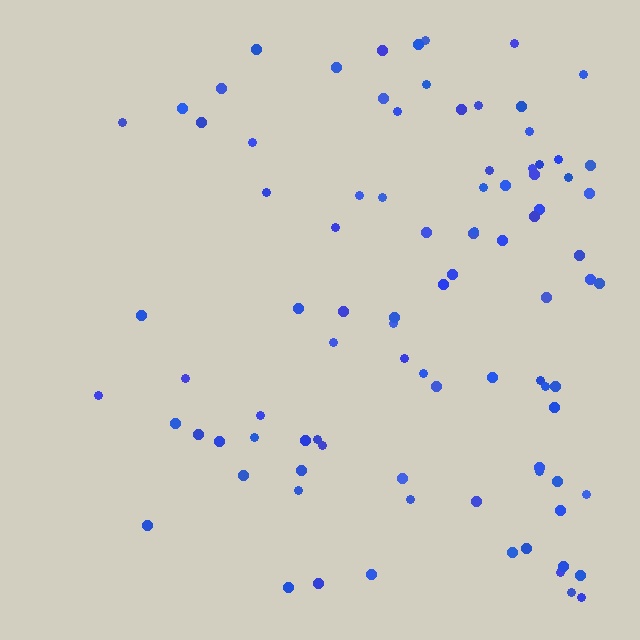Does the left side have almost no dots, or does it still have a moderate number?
Still a moderate number, just noticeably fewer than the right.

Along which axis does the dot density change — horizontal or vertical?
Horizontal.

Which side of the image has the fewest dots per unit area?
The left.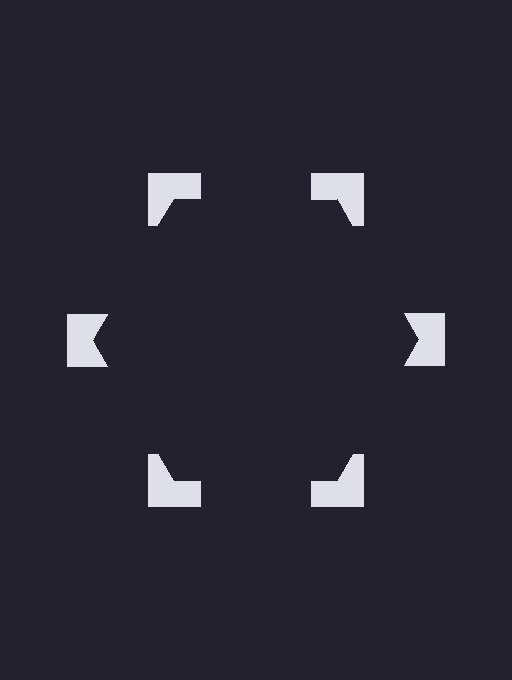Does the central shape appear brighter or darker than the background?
It typically appears slightly darker than the background, even though no actual brightness change is drawn.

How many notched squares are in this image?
There are 6 — one at each vertex of the illusory hexagon.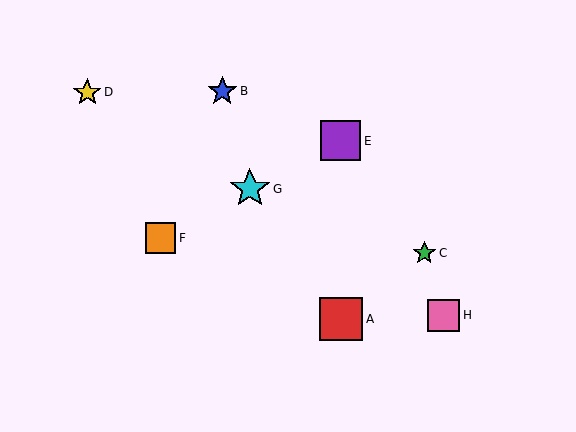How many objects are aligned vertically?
2 objects (A, E) are aligned vertically.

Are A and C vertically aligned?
No, A is at x≈341 and C is at x≈424.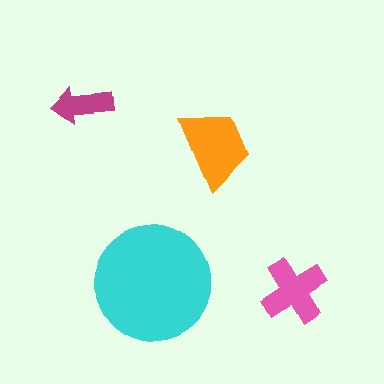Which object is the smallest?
The magenta arrow.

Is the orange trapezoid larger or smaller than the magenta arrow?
Larger.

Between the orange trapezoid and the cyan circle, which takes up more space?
The cyan circle.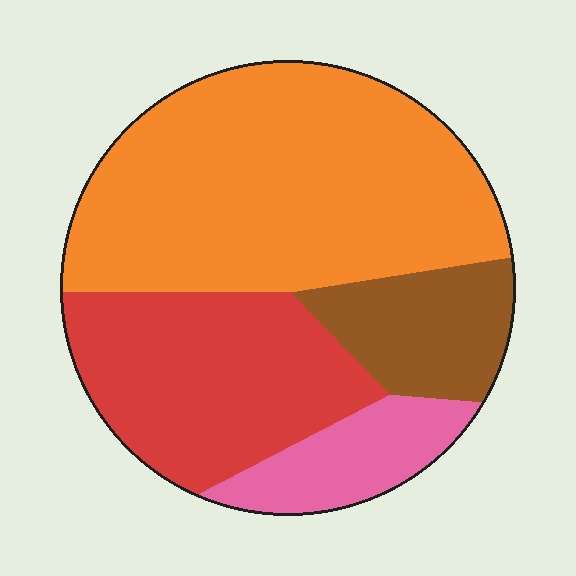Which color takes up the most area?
Orange, at roughly 50%.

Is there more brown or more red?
Red.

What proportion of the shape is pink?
Pink takes up less than a quarter of the shape.